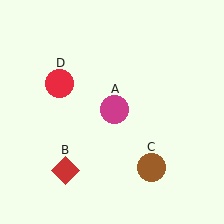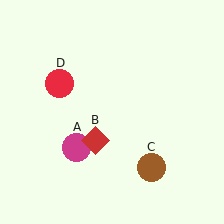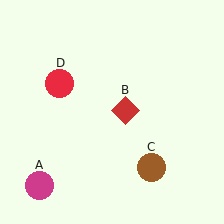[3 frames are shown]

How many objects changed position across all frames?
2 objects changed position: magenta circle (object A), red diamond (object B).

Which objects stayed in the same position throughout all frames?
Brown circle (object C) and red circle (object D) remained stationary.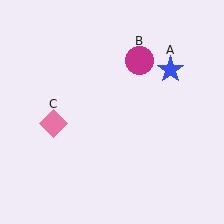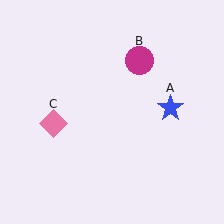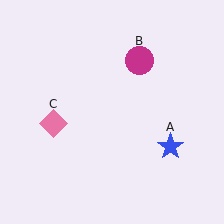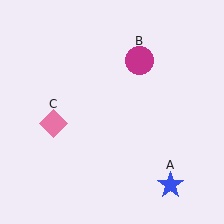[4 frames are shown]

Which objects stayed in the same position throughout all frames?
Magenta circle (object B) and pink diamond (object C) remained stationary.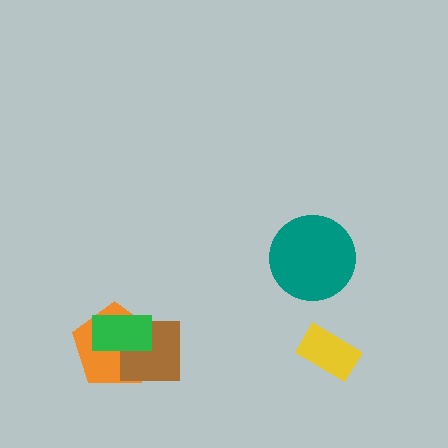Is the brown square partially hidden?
Yes, it is partially covered by another shape.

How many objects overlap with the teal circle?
0 objects overlap with the teal circle.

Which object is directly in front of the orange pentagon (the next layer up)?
The brown square is directly in front of the orange pentagon.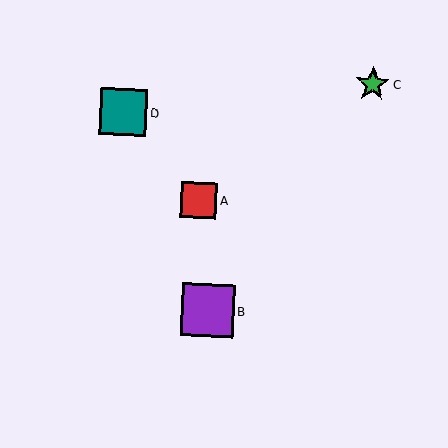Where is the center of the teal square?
The center of the teal square is at (123, 112).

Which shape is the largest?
The purple square (labeled B) is the largest.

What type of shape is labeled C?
Shape C is a green star.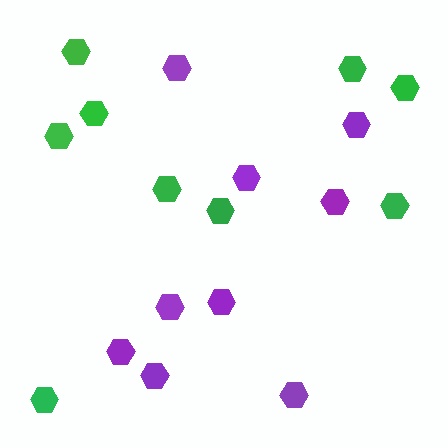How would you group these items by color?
There are 2 groups: one group of purple hexagons (9) and one group of green hexagons (9).